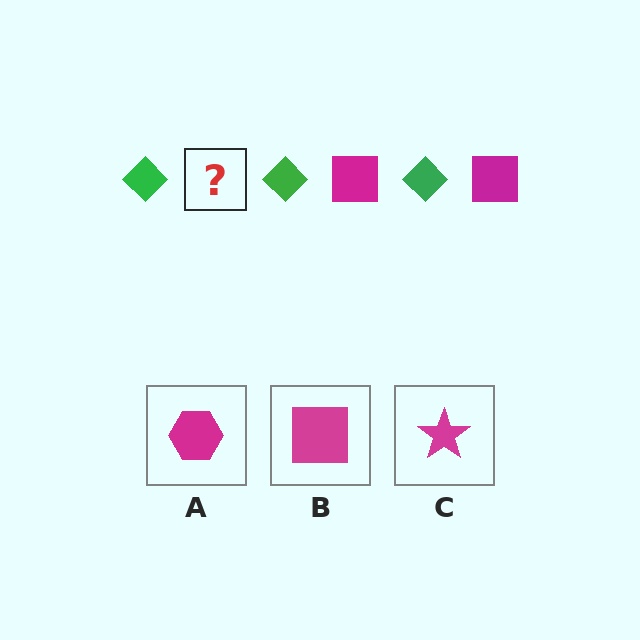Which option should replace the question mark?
Option B.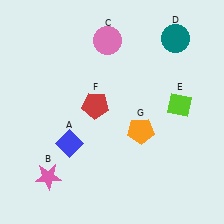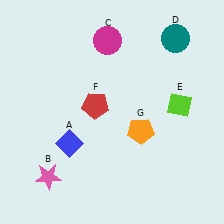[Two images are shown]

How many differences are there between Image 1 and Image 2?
There is 1 difference between the two images.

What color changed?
The circle (C) changed from pink in Image 1 to magenta in Image 2.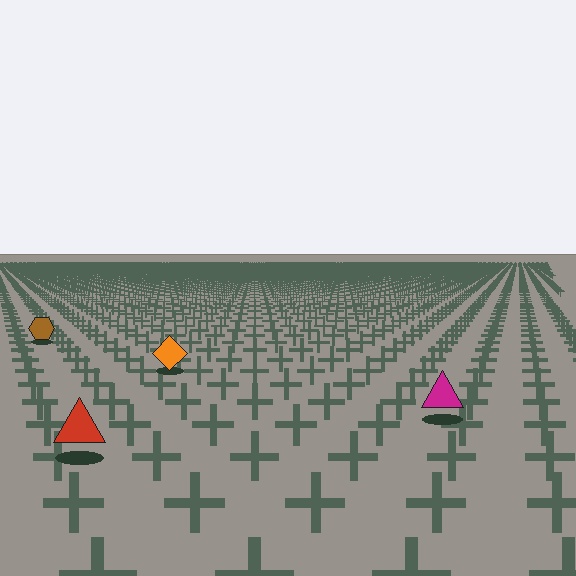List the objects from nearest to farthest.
From nearest to farthest: the red triangle, the magenta triangle, the orange diamond, the brown hexagon.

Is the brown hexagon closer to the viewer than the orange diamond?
No. The orange diamond is closer — you can tell from the texture gradient: the ground texture is coarser near it.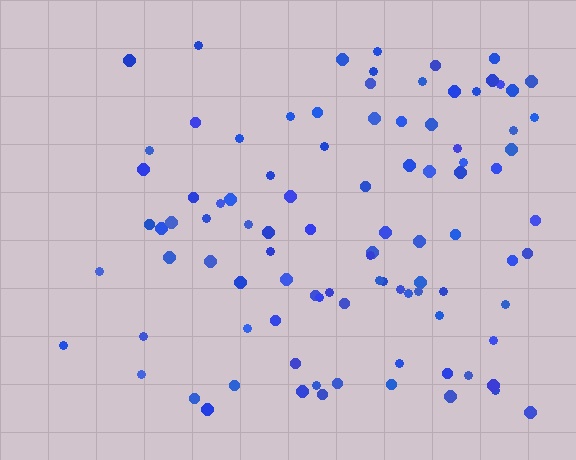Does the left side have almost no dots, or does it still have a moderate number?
Still a moderate number, just noticeably fewer than the right.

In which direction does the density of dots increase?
From left to right, with the right side densest.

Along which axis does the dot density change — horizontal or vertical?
Horizontal.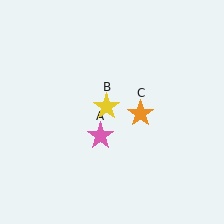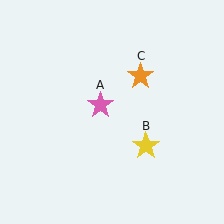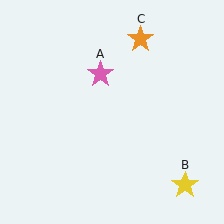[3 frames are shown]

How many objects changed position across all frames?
3 objects changed position: pink star (object A), yellow star (object B), orange star (object C).